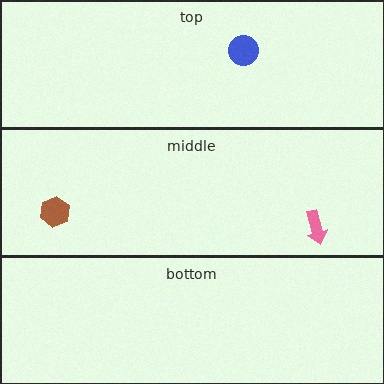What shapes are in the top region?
The blue circle.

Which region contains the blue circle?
The top region.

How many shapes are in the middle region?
2.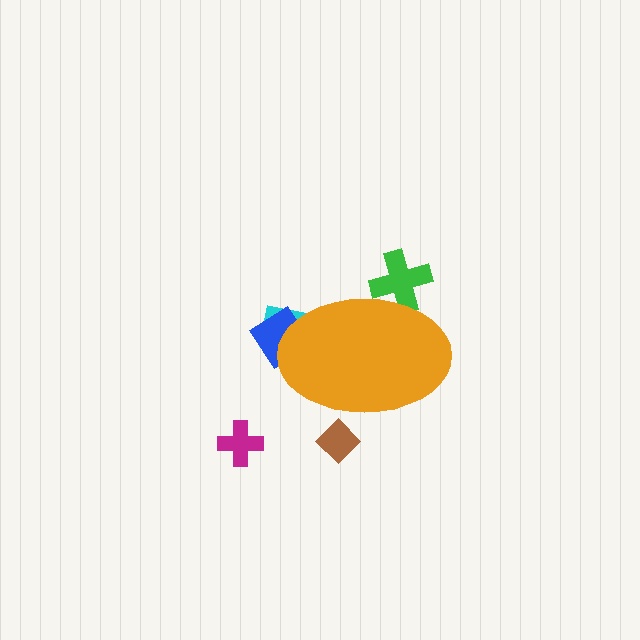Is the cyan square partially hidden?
Yes, the cyan square is partially hidden behind the orange ellipse.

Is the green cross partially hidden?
Yes, the green cross is partially hidden behind the orange ellipse.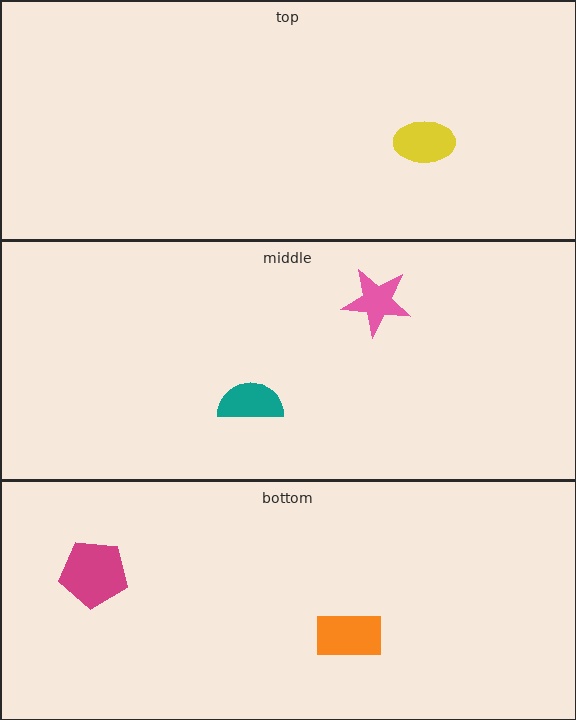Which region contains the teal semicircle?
The middle region.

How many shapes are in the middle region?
2.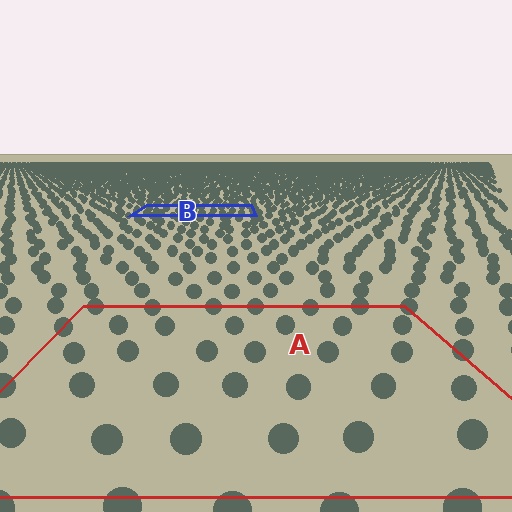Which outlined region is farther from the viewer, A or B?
Region B is farther from the viewer — the texture elements inside it appear smaller and more densely packed.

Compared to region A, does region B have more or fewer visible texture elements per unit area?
Region B has more texture elements per unit area — they are packed more densely because it is farther away.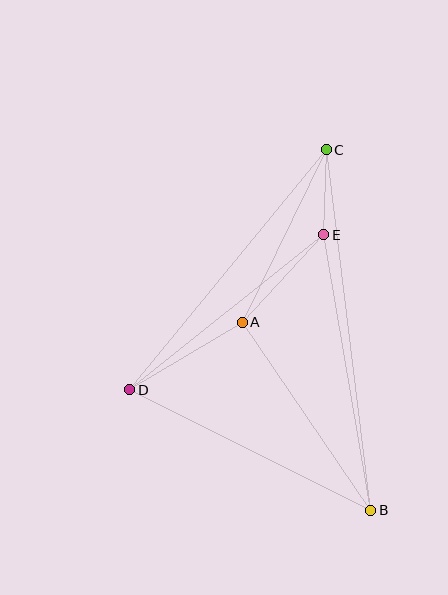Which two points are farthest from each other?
Points B and C are farthest from each other.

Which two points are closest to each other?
Points C and E are closest to each other.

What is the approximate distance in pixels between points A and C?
The distance between A and C is approximately 192 pixels.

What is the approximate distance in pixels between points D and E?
The distance between D and E is approximately 248 pixels.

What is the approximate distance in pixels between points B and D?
The distance between B and D is approximately 270 pixels.